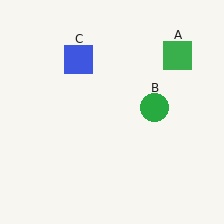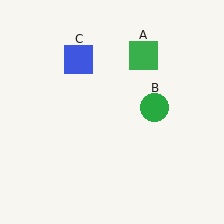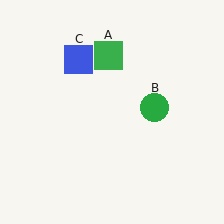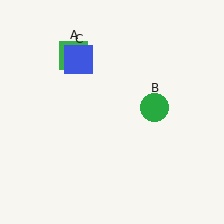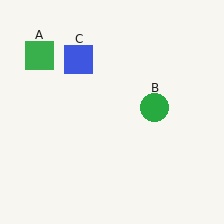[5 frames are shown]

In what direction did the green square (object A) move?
The green square (object A) moved left.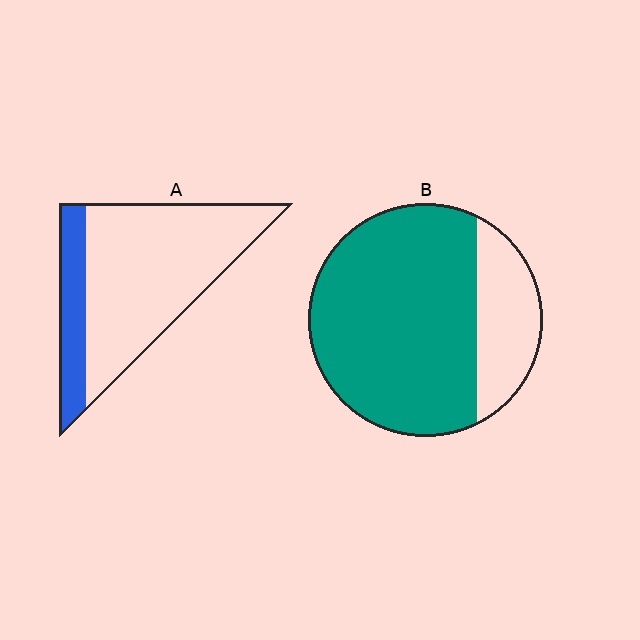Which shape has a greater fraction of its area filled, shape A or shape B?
Shape B.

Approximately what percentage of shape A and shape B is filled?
A is approximately 20% and B is approximately 75%.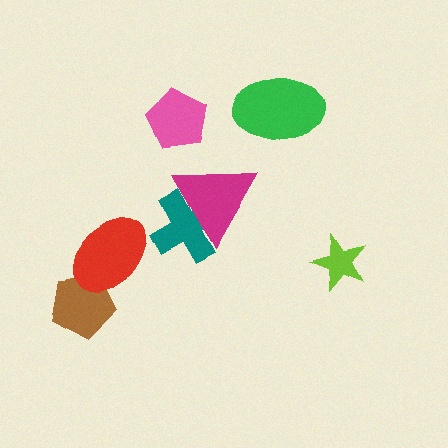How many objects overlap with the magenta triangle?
1 object overlaps with the magenta triangle.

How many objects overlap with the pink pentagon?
0 objects overlap with the pink pentagon.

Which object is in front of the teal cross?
The magenta triangle is in front of the teal cross.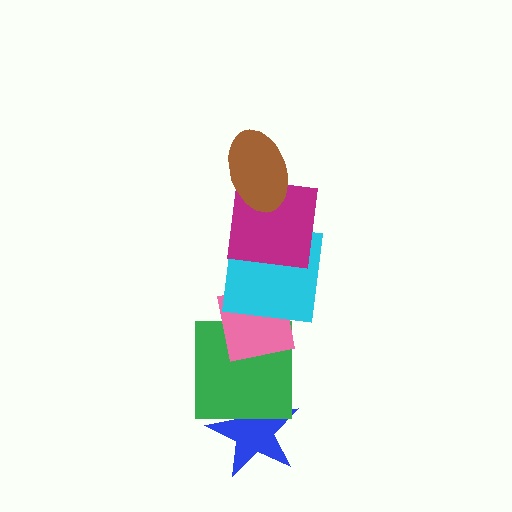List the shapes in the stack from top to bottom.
From top to bottom: the brown ellipse, the magenta square, the cyan square, the pink square, the green square, the blue star.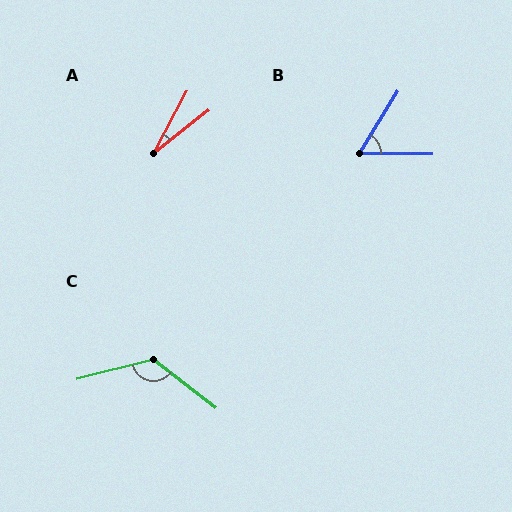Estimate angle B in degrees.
Approximately 59 degrees.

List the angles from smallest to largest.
A (23°), B (59°), C (128°).